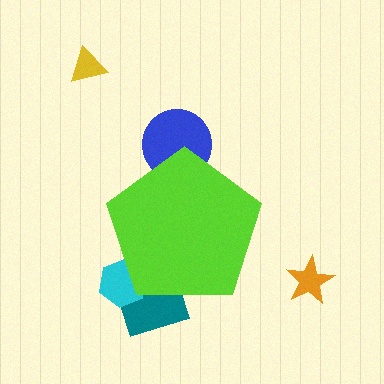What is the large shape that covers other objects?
A lime pentagon.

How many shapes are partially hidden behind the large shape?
3 shapes are partially hidden.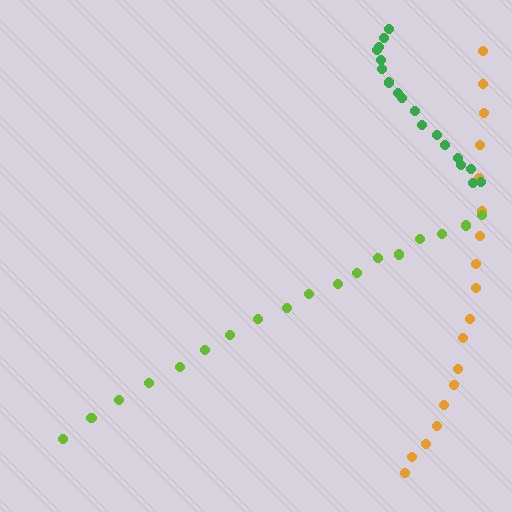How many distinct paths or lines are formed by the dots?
There are 3 distinct paths.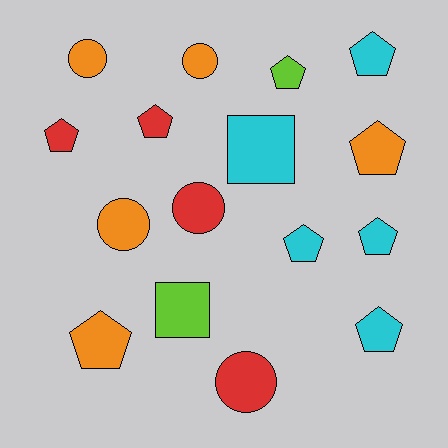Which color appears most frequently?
Orange, with 5 objects.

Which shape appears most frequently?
Pentagon, with 9 objects.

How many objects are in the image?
There are 16 objects.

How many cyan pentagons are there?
There are 4 cyan pentagons.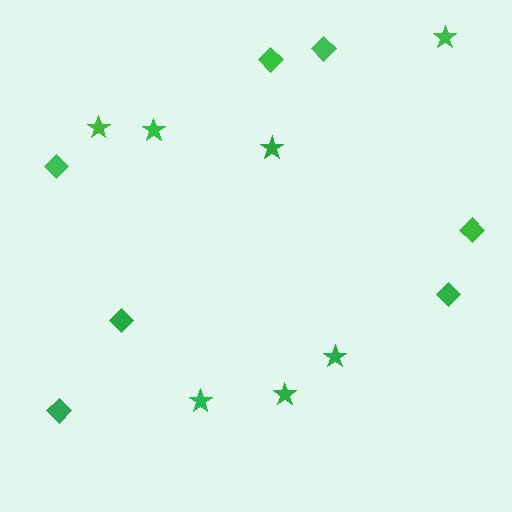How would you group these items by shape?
There are 2 groups: one group of stars (7) and one group of diamonds (7).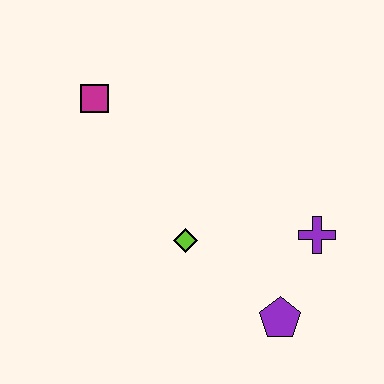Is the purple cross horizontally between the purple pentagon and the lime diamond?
No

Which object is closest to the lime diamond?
The purple pentagon is closest to the lime diamond.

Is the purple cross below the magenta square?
Yes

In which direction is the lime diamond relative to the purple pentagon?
The lime diamond is to the left of the purple pentagon.